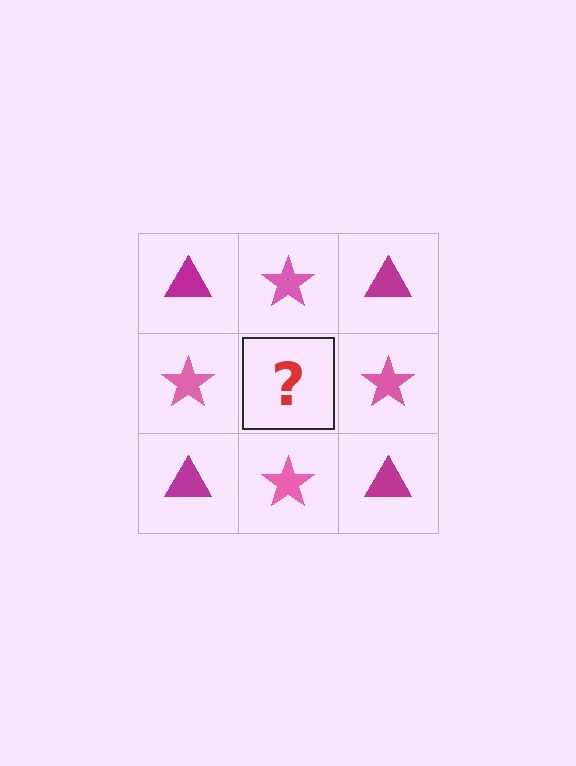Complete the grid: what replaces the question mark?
The question mark should be replaced with a magenta triangle.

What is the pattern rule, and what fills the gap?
The rule is that it alternates magenta triangle and pink star in a checkerboard pattern. The gap should be filled with a magenta triangle.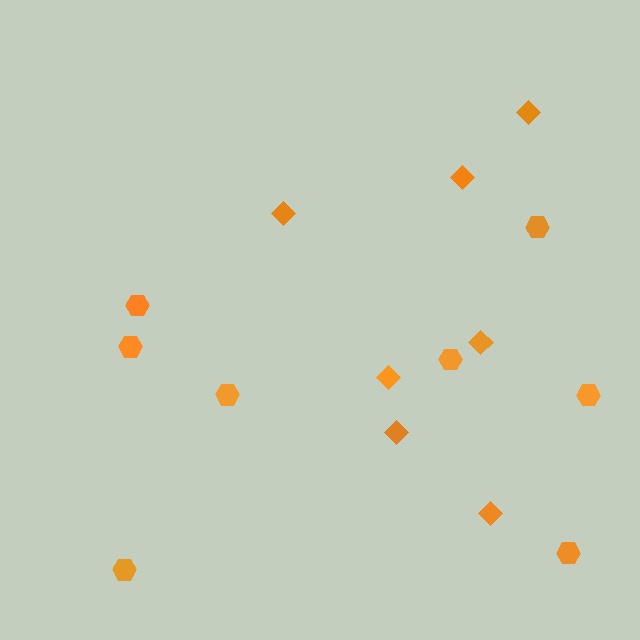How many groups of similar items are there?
There are 2 groups: one group of hexagons (8) and one group of diamonds (7).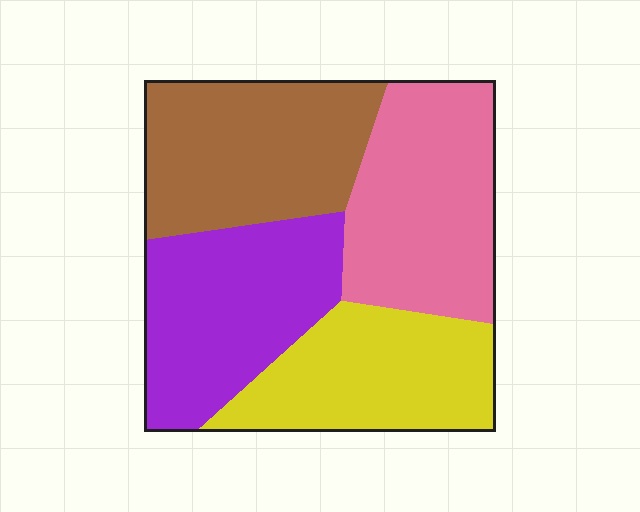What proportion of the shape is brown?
Brown takes up about one quarter (1/4) of the shape.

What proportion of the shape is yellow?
Yellow covers around 25% of the shape.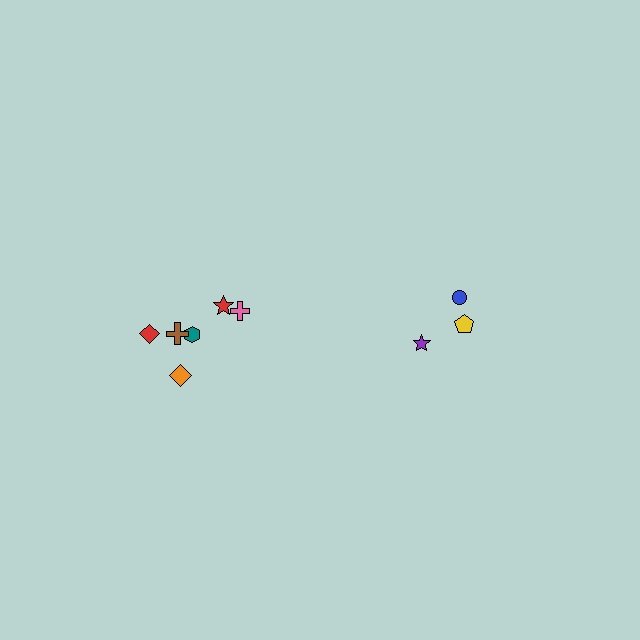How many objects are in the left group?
There are 6 objects.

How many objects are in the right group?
There are 3 objects.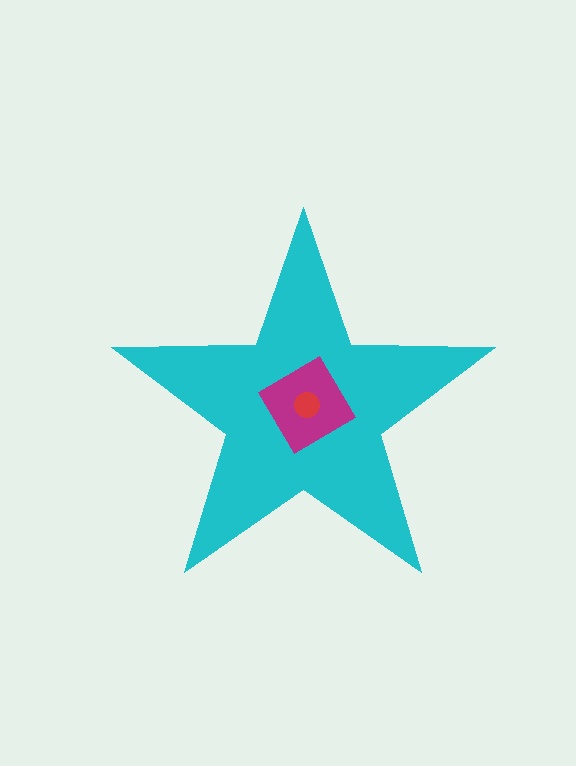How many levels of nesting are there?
3.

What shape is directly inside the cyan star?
The magenta diamond.